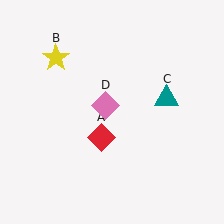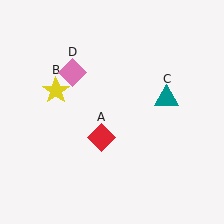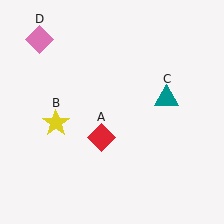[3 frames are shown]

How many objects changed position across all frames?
2 objects changed position: yellow star (object B), pink diamond (object D).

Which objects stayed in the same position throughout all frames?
Red diamond (object A) and teal triangle (object C) remained stationary.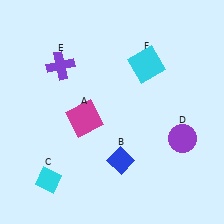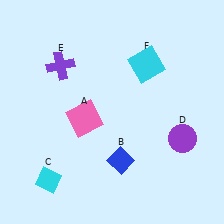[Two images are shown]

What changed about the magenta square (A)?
In Image 1, A is magenta. In Image 2, it changed to pink.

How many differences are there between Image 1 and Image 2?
There is 1 difference between the two images.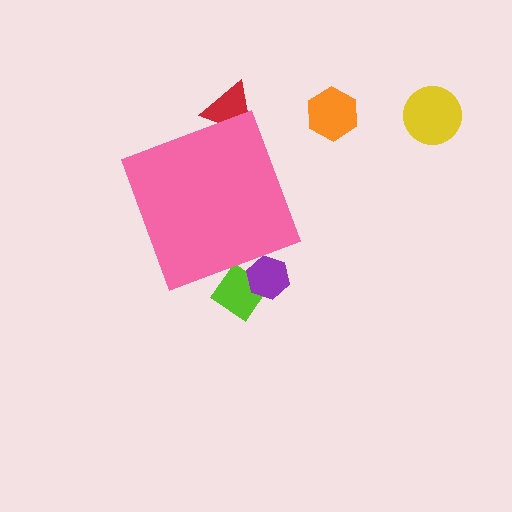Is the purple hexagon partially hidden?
Yes, the purple hexagon is partially hidden behind the pink diamond.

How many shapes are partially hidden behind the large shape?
3 shapes are partially hidden.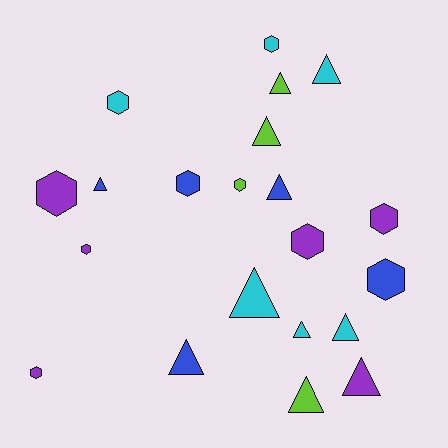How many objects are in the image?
There are 21 objects.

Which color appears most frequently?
Cyan, with 6 objects.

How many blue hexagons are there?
There are 2 blue hexagons.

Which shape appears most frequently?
Triangle, with 11 objects.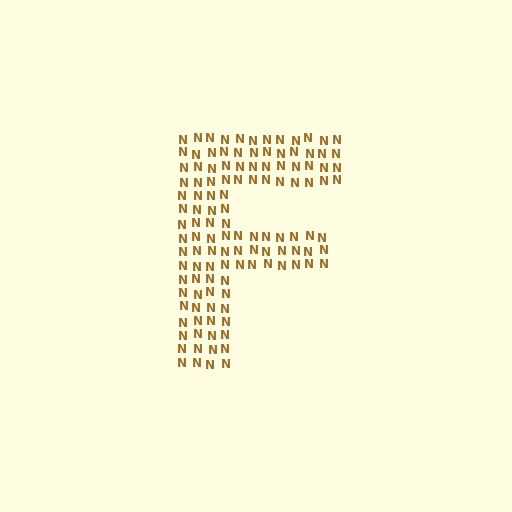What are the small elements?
The small elements are letter N's.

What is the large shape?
The large shape is the letter F.